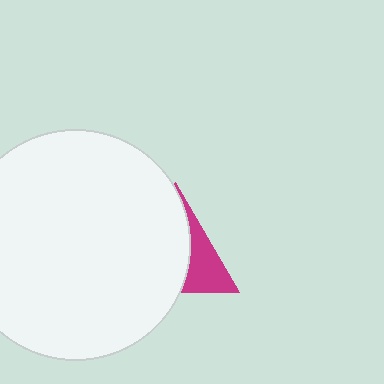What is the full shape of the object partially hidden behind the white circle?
The partially hidden object is a magenta triangle.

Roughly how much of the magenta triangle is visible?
A small part of it is visible (roughly 34%).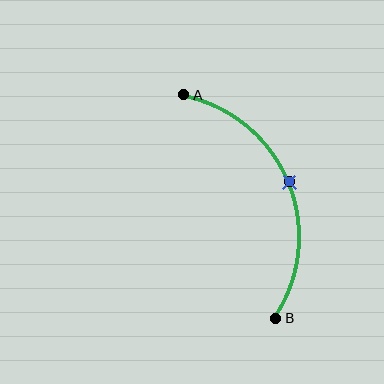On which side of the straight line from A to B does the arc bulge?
The arc bulges to the right of the straight line connecting A and B.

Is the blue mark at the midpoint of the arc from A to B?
Yes. The blue mark lies on the arc at equal arc-length from both A and B — it is the arc midpoint.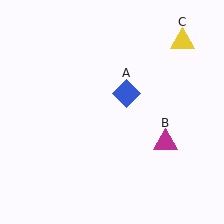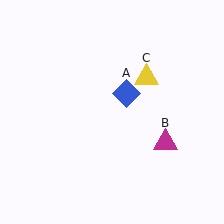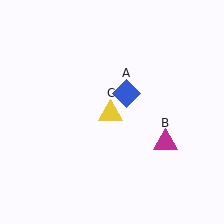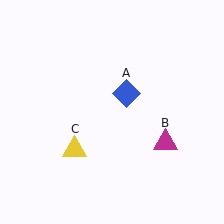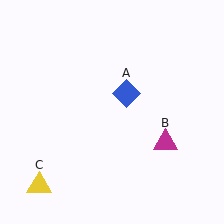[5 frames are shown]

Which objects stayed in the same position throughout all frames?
Blue diamond (object A) and magenta triangle (object B) remained stationary.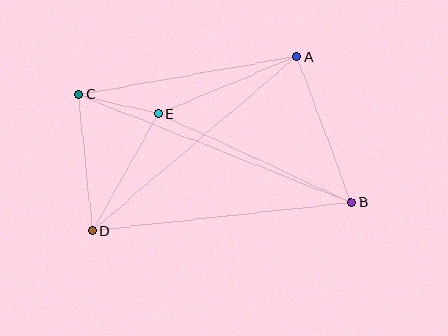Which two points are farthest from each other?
Points B and C are farthest from each other.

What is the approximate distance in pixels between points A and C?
The distance between A and C is approximately 222 pixels.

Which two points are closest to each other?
Points C and E are closest to each other.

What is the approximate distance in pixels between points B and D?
The distance between B and D is approximately 261 pixels.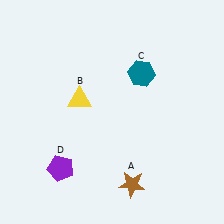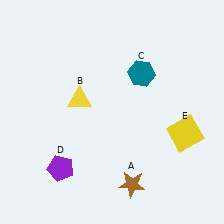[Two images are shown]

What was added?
A yellow square (E) was added in Image 2.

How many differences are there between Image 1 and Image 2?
There is 1 difference between the two images.